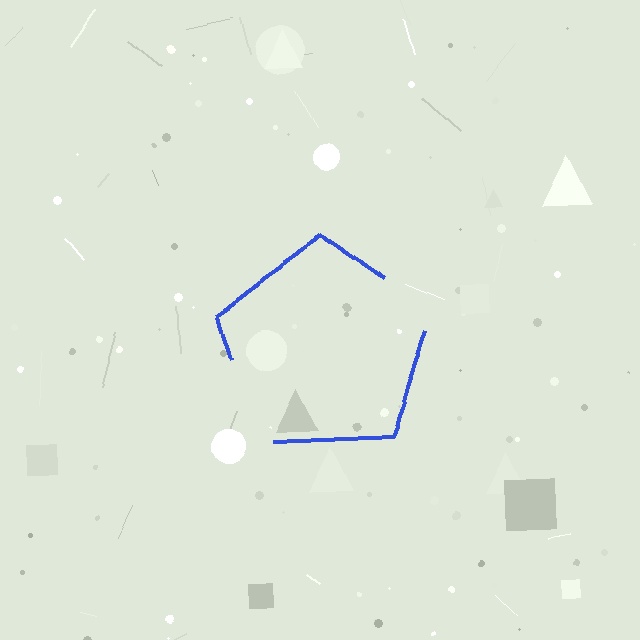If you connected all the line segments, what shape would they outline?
They would outline a pentagon.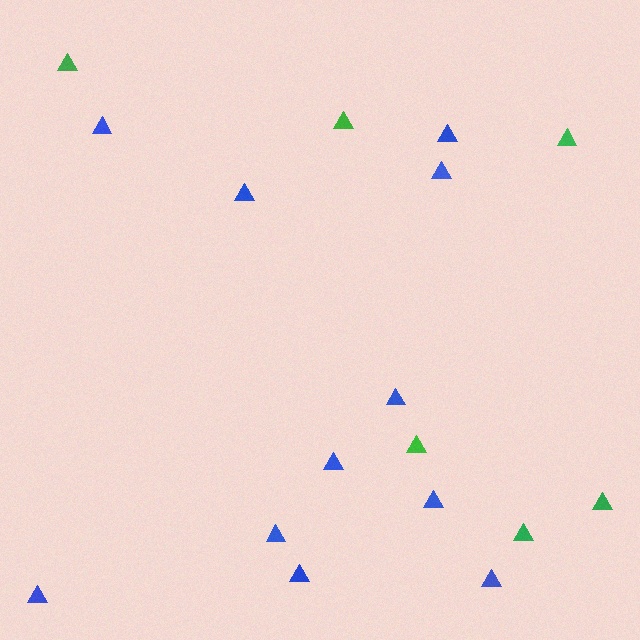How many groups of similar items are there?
There are 2 groups: one group of green triangles (6) and one group of blue triangles (11).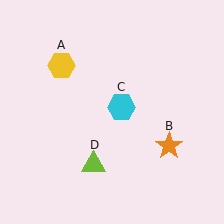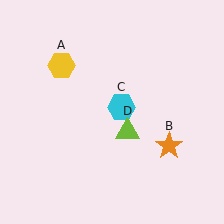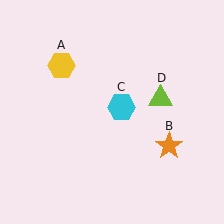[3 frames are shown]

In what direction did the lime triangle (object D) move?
The lime triangle (object D) moved up and to the right.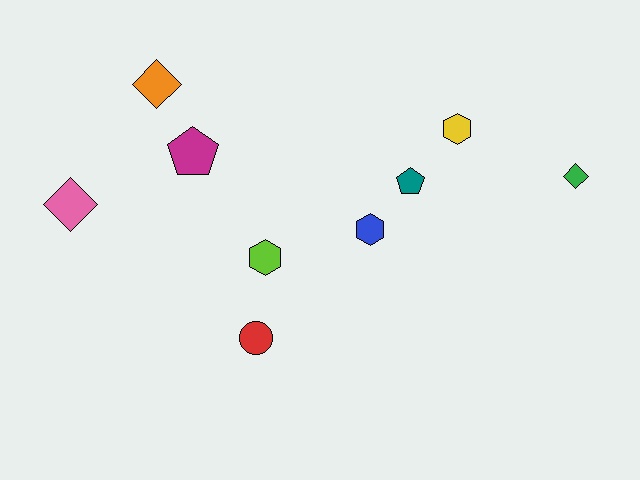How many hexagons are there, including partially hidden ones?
There are 3 hexagons.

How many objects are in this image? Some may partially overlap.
There are 9 objects.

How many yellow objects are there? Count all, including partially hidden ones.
There is 1 yellow object.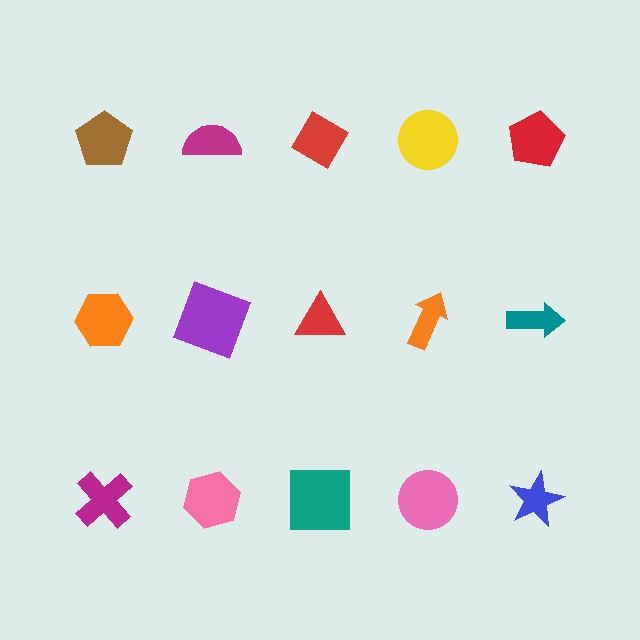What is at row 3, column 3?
A teal square.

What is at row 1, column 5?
A red pentagon.